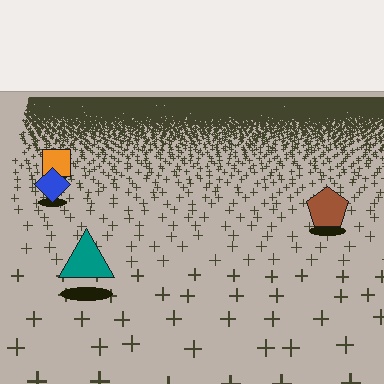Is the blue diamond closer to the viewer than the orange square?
Yes. The blue diamond is closer — you can tell from the texture gradient: the ground texture is coarser near it.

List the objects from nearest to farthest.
From nearest to farthest: the teal triangle, the brown pentagon, the blue diamond, the orange square.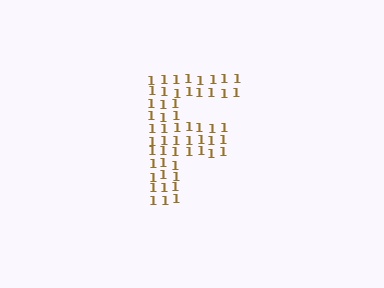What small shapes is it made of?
It is made of small digit 1's.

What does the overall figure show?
The overall figure shows the letter F.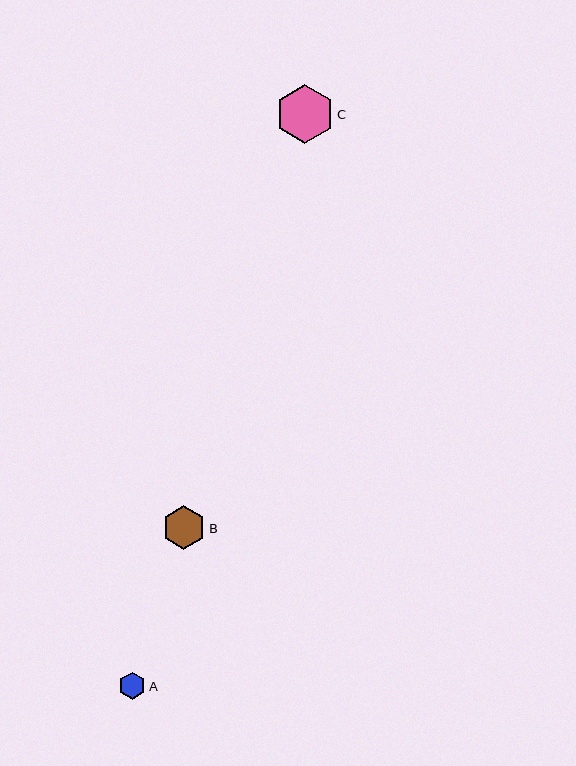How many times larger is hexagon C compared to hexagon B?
Hexagon C is approximately 1.4 times the size of hexagon B.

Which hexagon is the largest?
Hexagon C is the largest with a size of approximately 59 pixels.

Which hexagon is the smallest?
Hexagon A is the smallest with a size of approximately 27 pixels.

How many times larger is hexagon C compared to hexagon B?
Hexagon C is approximately 1.4 times the size of hexagon B.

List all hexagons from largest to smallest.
From largest to smallest: C, B, A.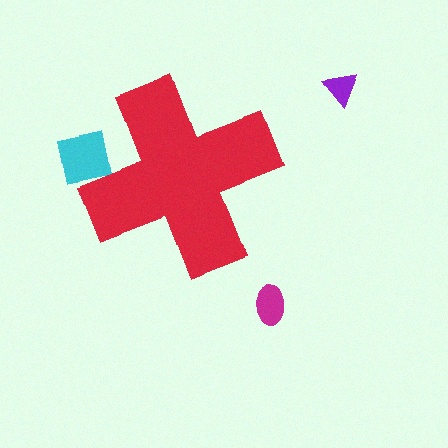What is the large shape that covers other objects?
A red cross.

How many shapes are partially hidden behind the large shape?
1 shape is partially hidden.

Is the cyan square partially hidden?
Yes, the cyan square is partially hidden behind the red cross.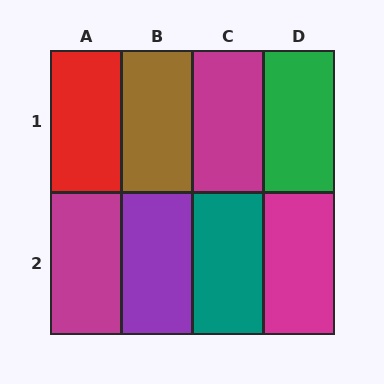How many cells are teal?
1 cell is teal.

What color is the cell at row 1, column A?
Red.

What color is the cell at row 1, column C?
Magenta.